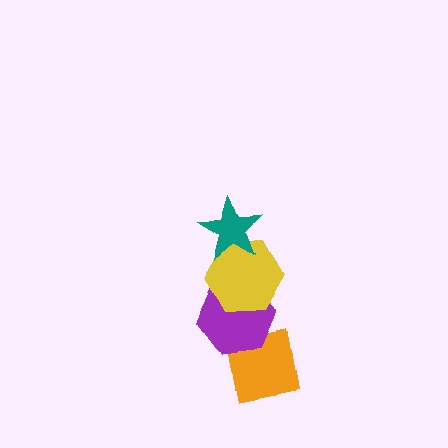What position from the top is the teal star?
The teal star is 1st from the top.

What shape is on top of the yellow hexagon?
The teal star is on top of the yellow hexagon.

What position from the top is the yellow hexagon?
The yellow hexagon is 2nd from the top.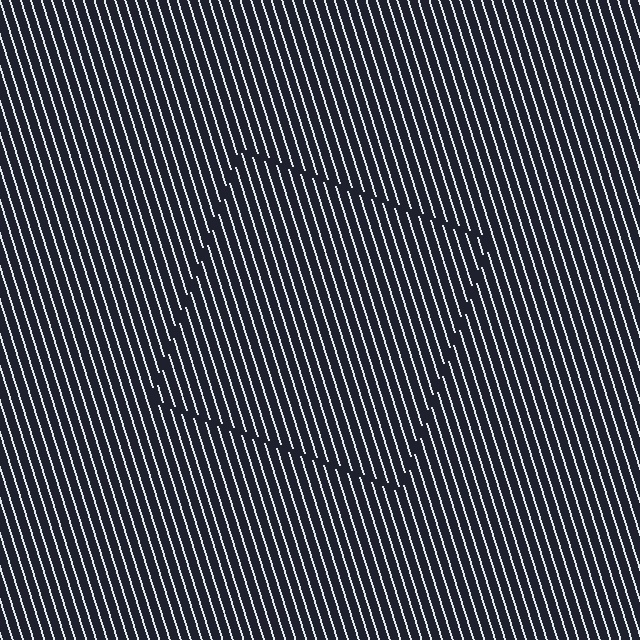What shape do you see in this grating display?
An illusory square. The interior of the shape contains the same grating, shifted by half a period — the contour is defined by the phase discontinuity where line-ends from the inner and outer gratings abut.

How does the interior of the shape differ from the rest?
The interior of the shape contains the same grating, shifted by half a period — the contour is defined by the phase discontinuity where line-ends from the inner and outer gratings abut.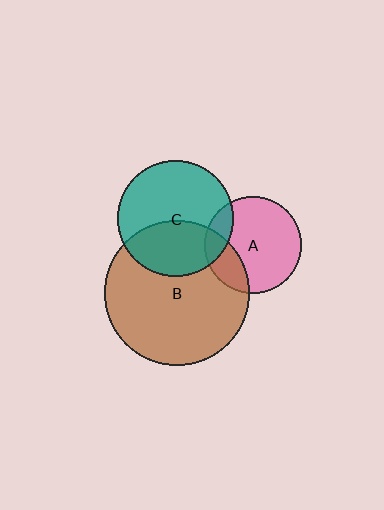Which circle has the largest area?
Circle B (brown).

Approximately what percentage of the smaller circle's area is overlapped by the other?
Approximately 40%.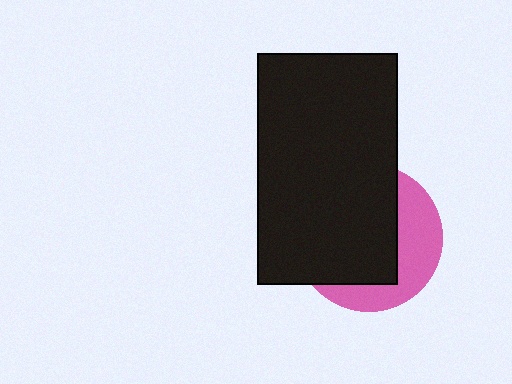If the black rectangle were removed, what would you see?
You would see the complete pink circle.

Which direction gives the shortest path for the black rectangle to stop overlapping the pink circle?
Moving left gives the shortest separation.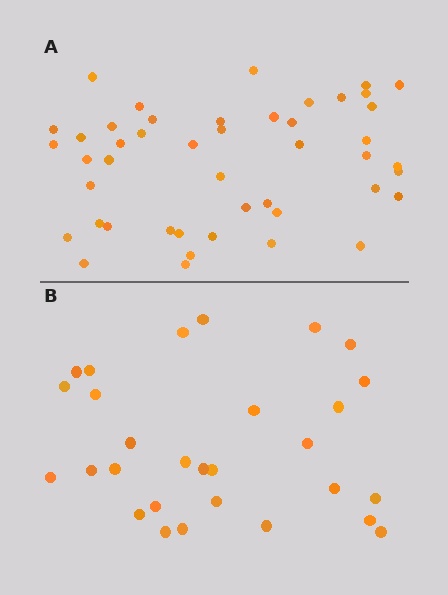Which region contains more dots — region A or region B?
Region A (the top region) has more dots.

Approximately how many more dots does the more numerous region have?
Region A has approximately 15 more dots than region B.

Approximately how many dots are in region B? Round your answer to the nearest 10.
About 30 dots. (The exact count is 29, which rounds to 30.)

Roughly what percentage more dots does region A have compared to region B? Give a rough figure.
About 60% more.